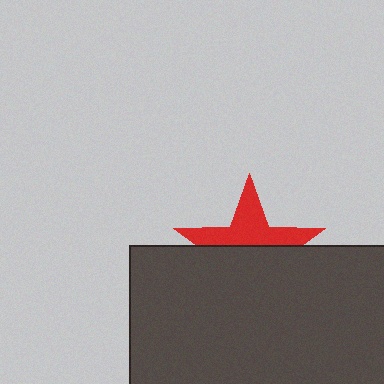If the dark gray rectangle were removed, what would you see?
You would see the complete red star.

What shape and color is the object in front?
The object in front is a dark gray rectangle.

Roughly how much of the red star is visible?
About half of it is visible (roughly 45%).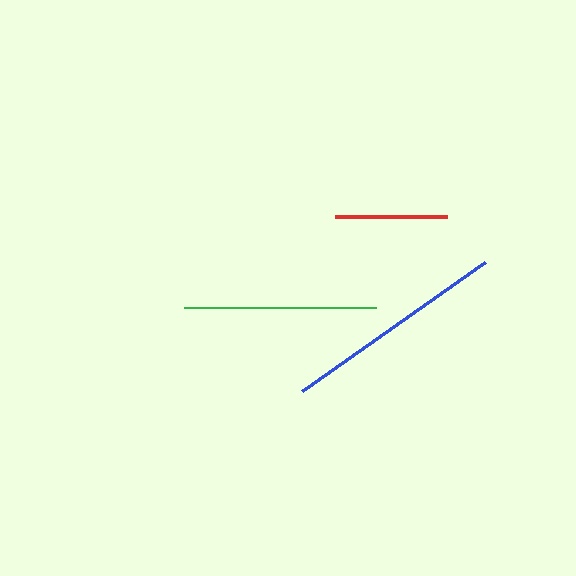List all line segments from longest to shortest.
From longest to shortest: blue, green, red.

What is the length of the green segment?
The green segment is approximately 191 pixels long.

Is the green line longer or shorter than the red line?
The green line is longer than the red line.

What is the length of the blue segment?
The blue segment is approximately 224 pixels long.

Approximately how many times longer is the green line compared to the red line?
The green line is approximately 1.7 times the length of the red line.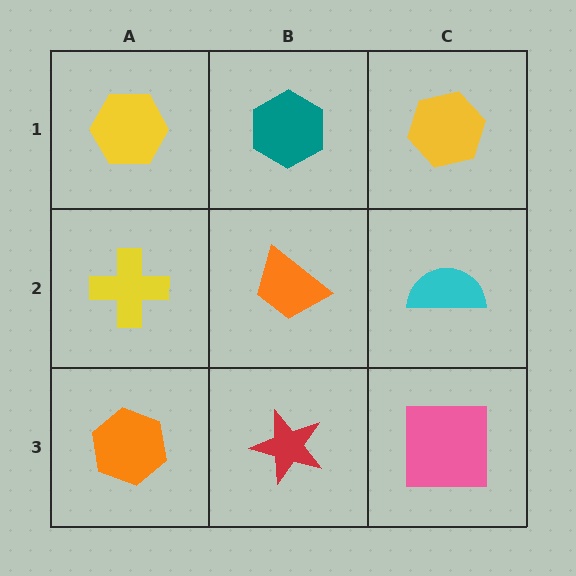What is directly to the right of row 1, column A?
A teal hexagon.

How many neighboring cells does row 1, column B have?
3.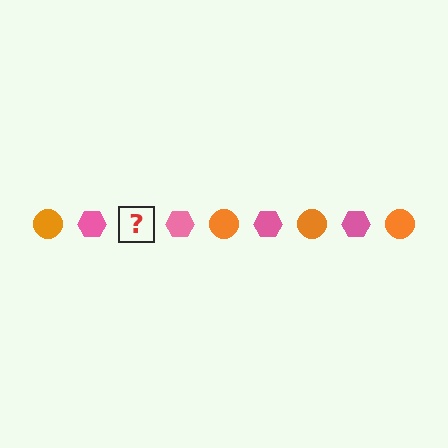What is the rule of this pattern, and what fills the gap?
The rule is that the pattern alternates between orange circle and pink hexagon. The gap should be filled with an orange circle.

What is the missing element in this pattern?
The missing element is an orange circle.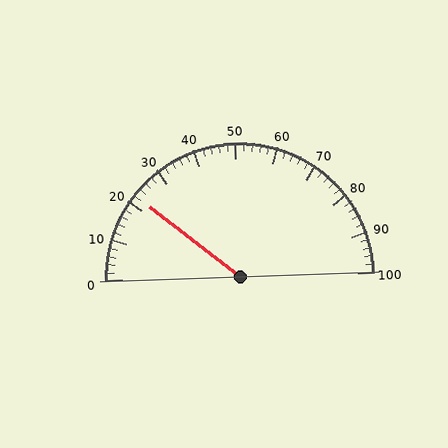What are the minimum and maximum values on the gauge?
The gauge ranges from 0 to 100.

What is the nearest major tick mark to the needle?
The nearest major tick mark is 20.